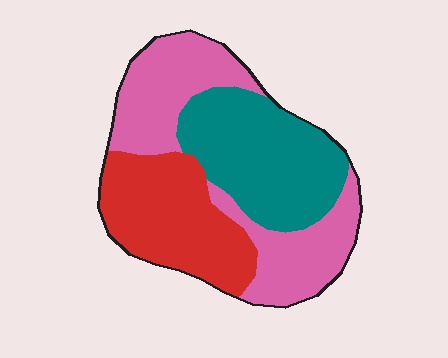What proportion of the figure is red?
Red covers 29% of the figure.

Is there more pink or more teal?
Pink.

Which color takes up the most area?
Pink, at roughly 40%.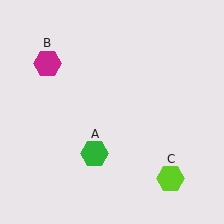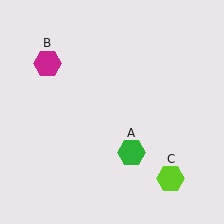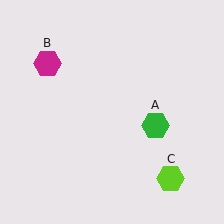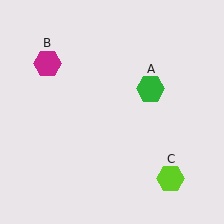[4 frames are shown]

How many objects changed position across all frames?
1 object changed position: green hexagon (object A).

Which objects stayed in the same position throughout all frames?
Magenta hexagon (object B) and lime hexagon (object C) remained stationary.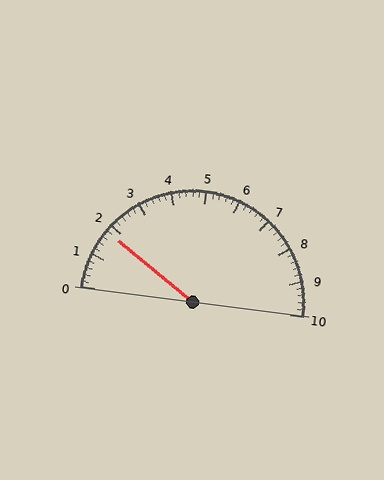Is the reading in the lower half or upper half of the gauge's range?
The reading is in the lower half of the range (0 to 10).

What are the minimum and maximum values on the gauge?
The gauge ranges from 0 to 10.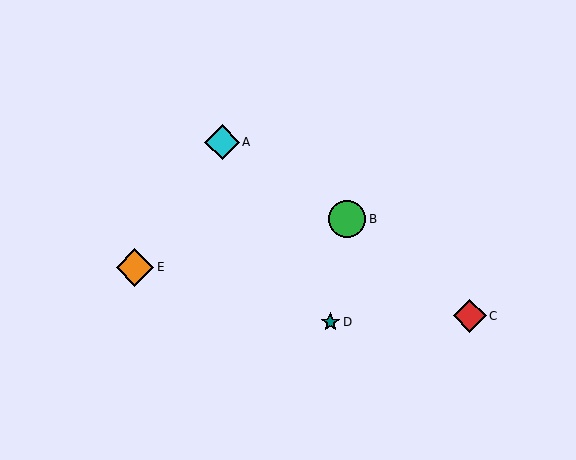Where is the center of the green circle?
The center of the green circle is at (347, 219).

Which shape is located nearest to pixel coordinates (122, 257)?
The orange diamond (labeled E) at (135, 267) is nearest to that location.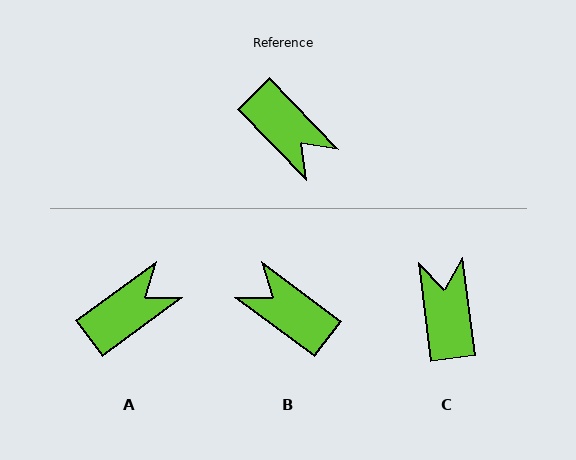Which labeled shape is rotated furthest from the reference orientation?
B, about 171 degrees away.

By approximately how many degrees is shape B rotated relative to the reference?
Approximately 171 degrees clockwise.